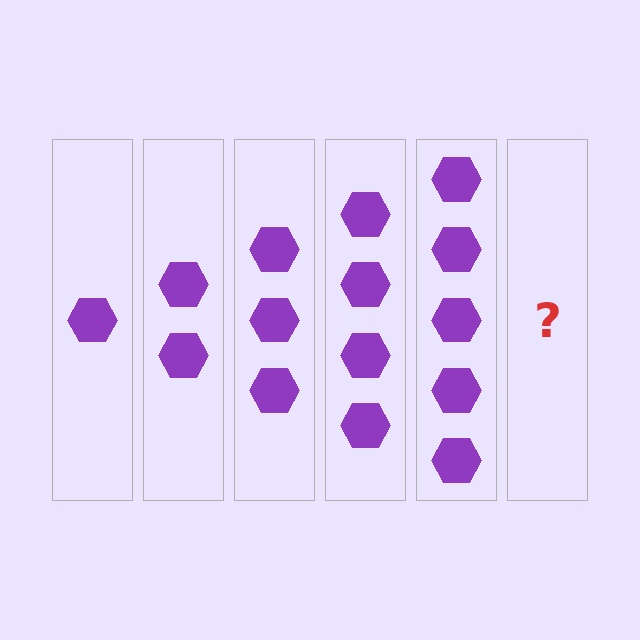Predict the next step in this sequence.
The next step is 6 hexagons.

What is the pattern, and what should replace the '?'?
The pattern is that each step adds one more hexagon. The '?' should be 6 hexagons.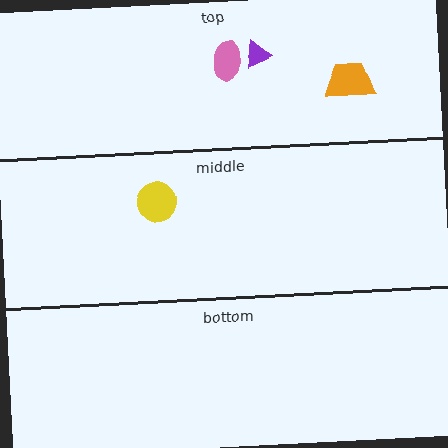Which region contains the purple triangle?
The top region.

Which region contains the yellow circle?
The middle region.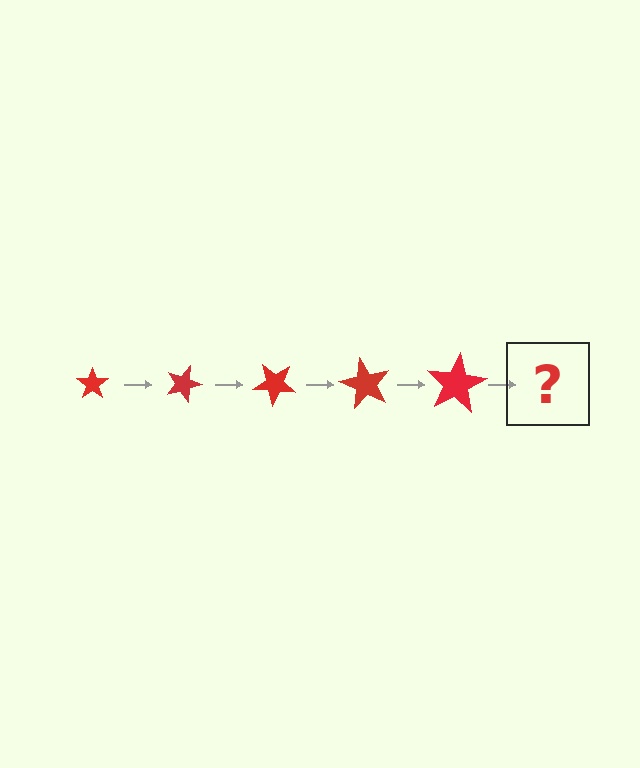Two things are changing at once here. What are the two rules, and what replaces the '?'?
The two rules are that the star grows larger each step and it rotates 20 degrees each step. The '?' should be a star, larger than the previous one and rotated 100 degrees from the start.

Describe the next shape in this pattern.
It should be a star, larger than the previous one and rotated 100 degrees from the start.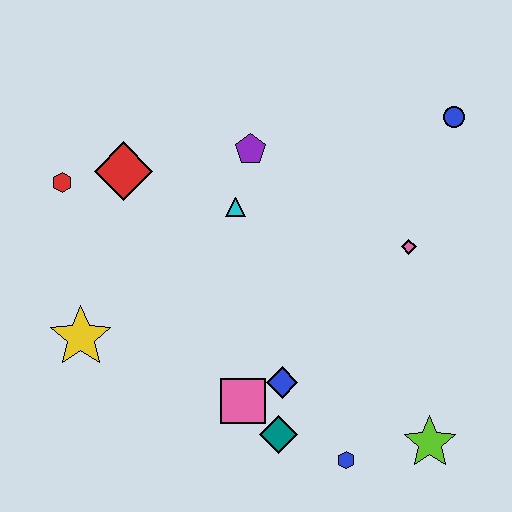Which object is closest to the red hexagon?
The red diamond is closest to the red hexagon.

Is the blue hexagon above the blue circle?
No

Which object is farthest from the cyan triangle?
The lime star is farthest from the cyan triangle.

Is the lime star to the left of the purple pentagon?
No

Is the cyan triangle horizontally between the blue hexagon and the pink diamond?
No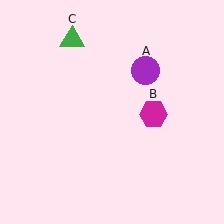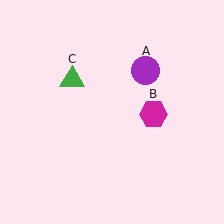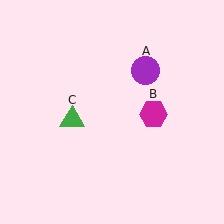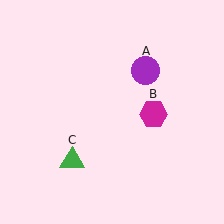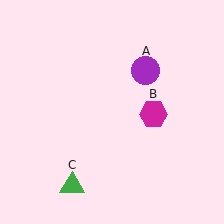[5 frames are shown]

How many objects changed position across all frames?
1 object changed position: green triangle (object C).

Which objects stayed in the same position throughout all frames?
Purple circle (object A) and magenta hexagon (object B) remained stationary.